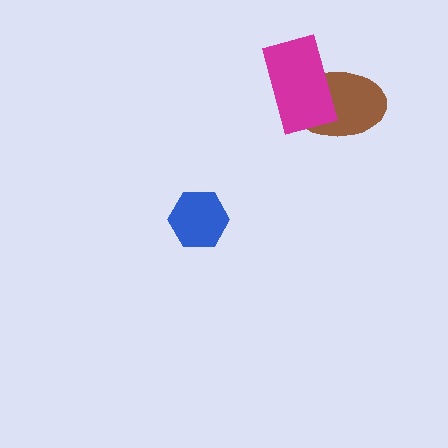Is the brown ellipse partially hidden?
Yes, it is partially covered by another shape.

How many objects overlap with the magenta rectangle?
1 object overlaps with the magenta rectangle.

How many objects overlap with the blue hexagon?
0 objects overlap with the blue hexagon.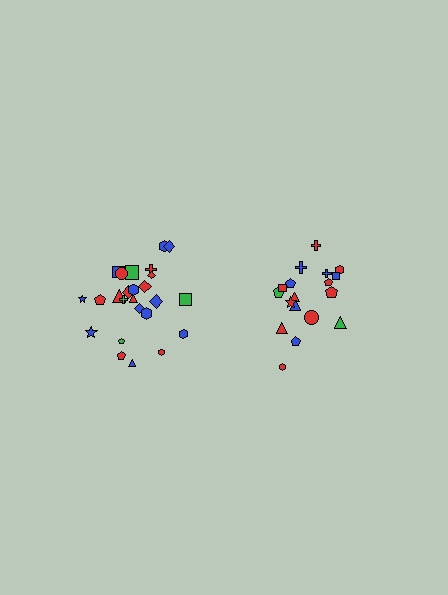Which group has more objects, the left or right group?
The left group.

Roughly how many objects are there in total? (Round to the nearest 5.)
Roughly 45 objects in total.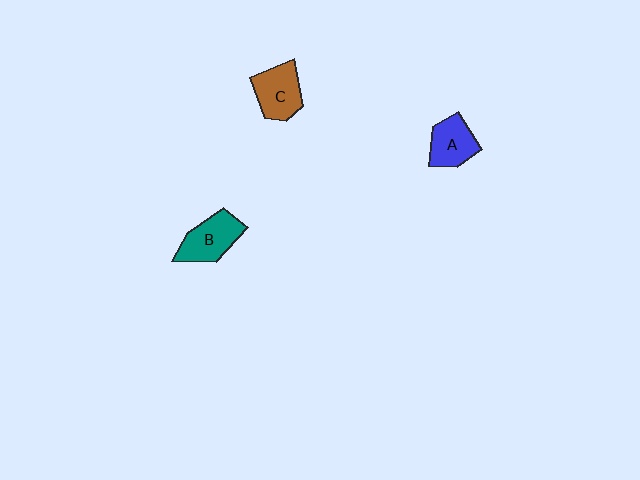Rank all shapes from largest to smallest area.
From largest to smallest: B (teal), C (brown), A (blue).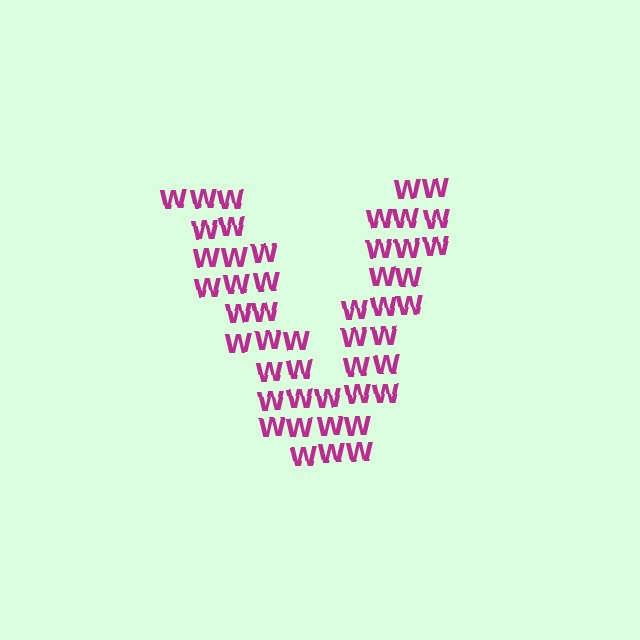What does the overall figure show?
The overall figure shows the letter V.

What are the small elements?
The small elements are letter W's.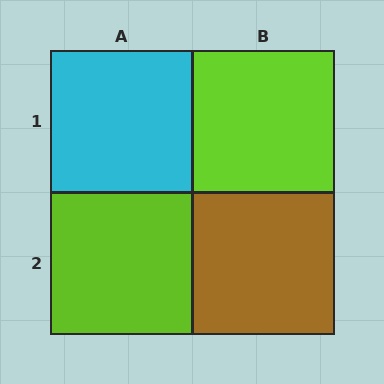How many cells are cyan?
1 cell is cyan.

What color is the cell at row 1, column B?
Lime.